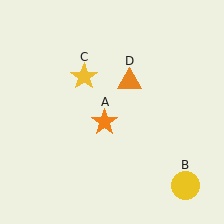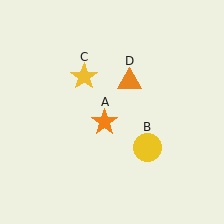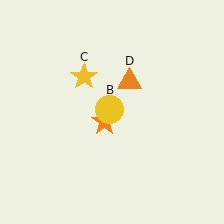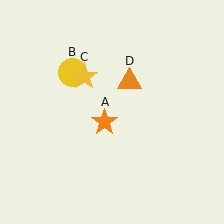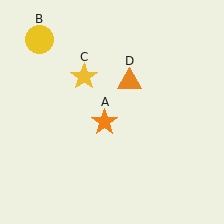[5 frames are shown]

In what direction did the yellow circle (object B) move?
The yellow circle (object B) moved up and to the left.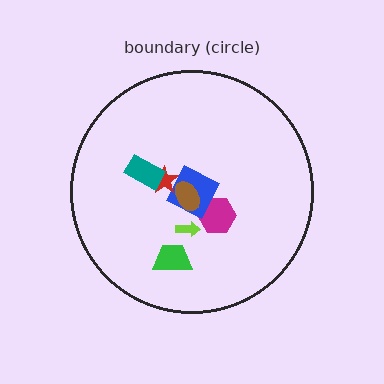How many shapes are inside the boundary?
7 inside, 0 outside.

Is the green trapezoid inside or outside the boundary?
Inside.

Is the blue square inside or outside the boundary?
Inside.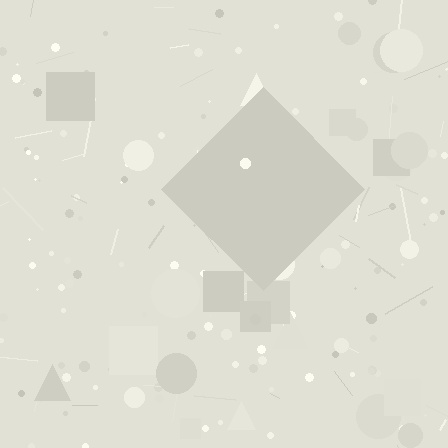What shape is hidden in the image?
A diamond is hidden in the image.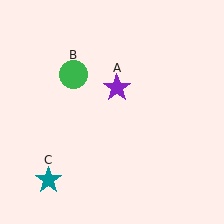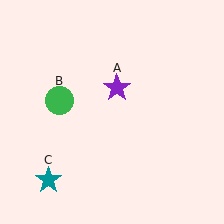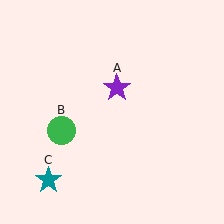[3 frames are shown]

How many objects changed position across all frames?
1 object changed position: green circle (object B).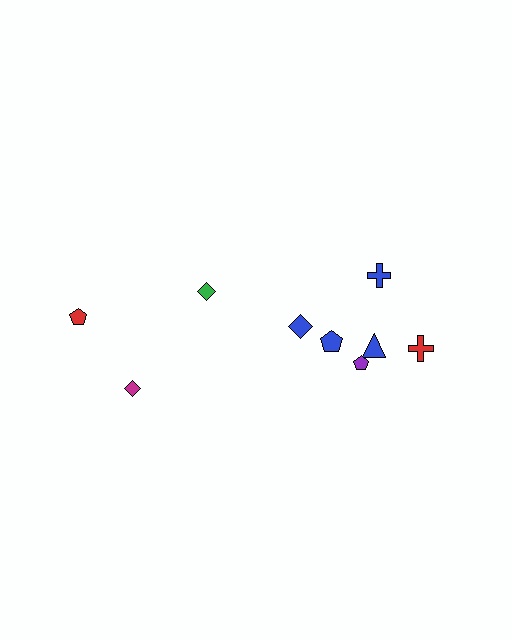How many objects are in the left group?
There are 3 objects.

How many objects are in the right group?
There are 6 objects.